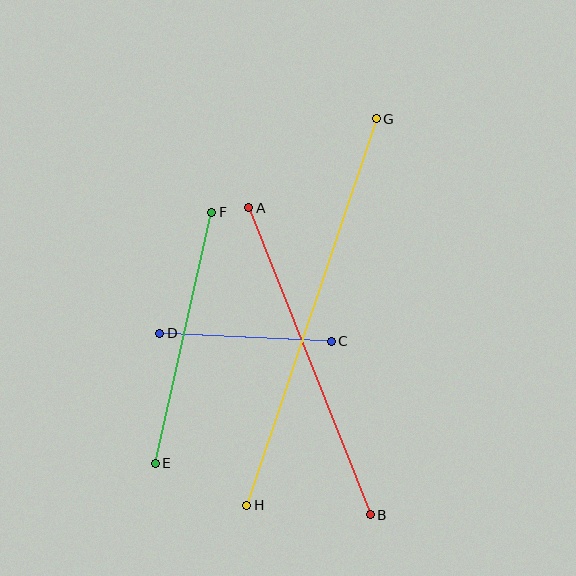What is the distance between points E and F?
The distance is approximately 257 pixels.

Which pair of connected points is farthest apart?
Points G and H are farthest apart.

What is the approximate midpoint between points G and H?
The midpoint is at approximately (311, 312) pixels.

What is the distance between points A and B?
The distance is approximately 330 pixels.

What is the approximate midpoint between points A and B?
The midpoint is at approximately (310, 361) pixels.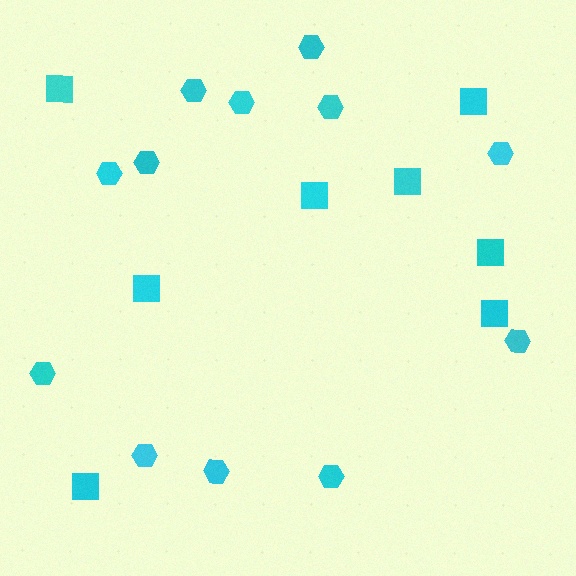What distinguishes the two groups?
There are 2 groups: one group of squares (8) and one group of hexagons (12).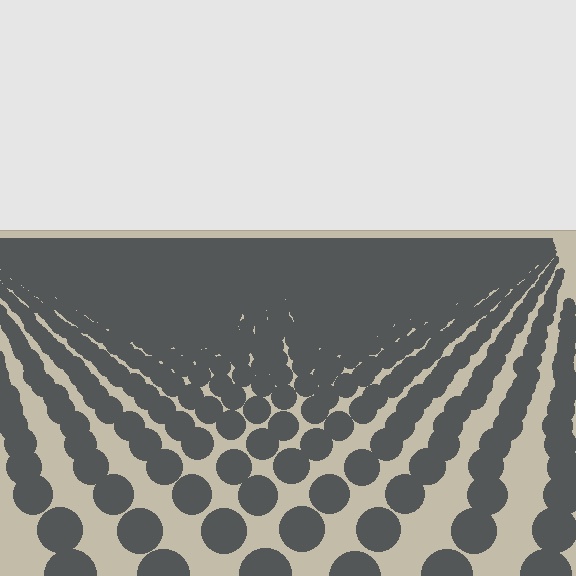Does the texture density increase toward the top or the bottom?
Density increases toward the top.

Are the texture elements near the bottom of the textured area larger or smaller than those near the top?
Larger. Near the bottom, elements are closer to the viewer and appear at a bigger on-screen size.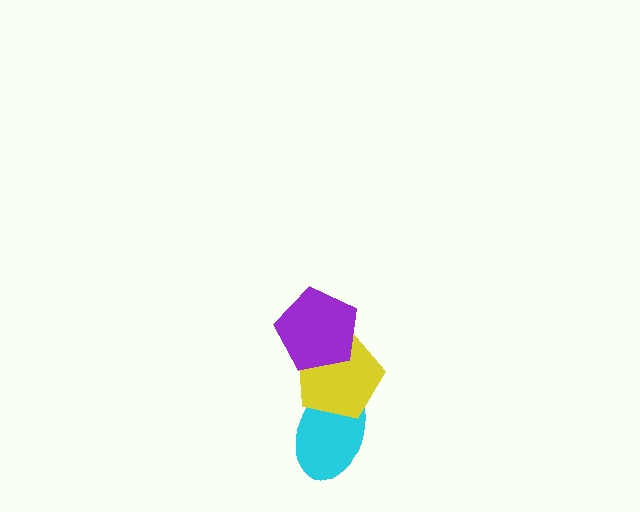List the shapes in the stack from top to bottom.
From top to bottom: the purple pentagon, the yellow pentagon, the cyan ellipse.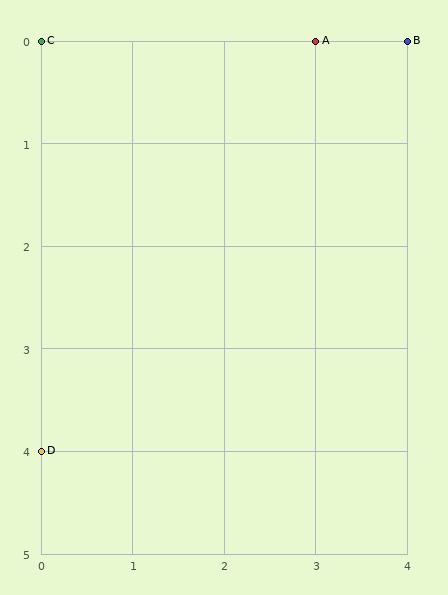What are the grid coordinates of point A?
Point A is at grid coordinates (3, 0).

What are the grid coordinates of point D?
Point D is at grid coordinates (0, 4).